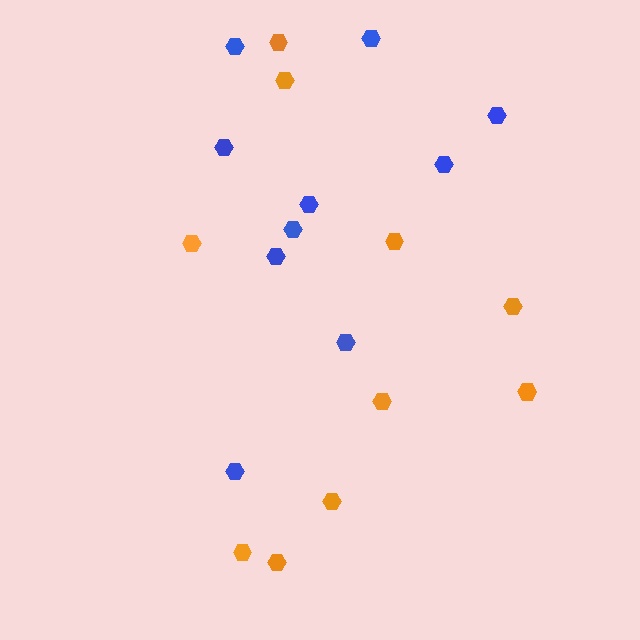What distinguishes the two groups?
There are 2 groups: one group of orange hexagons (10) and one group of blue hexagons (10).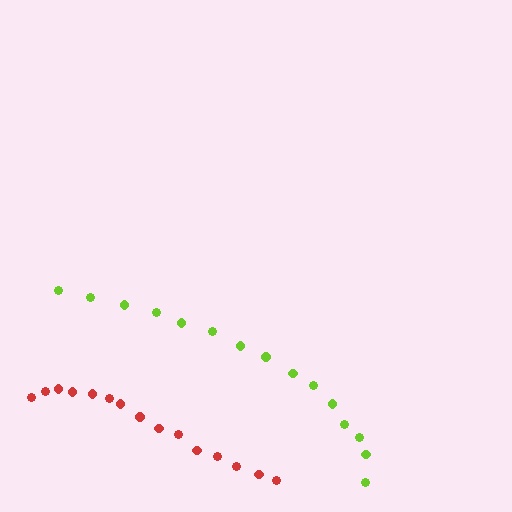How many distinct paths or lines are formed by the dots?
There are 2 distinct paths.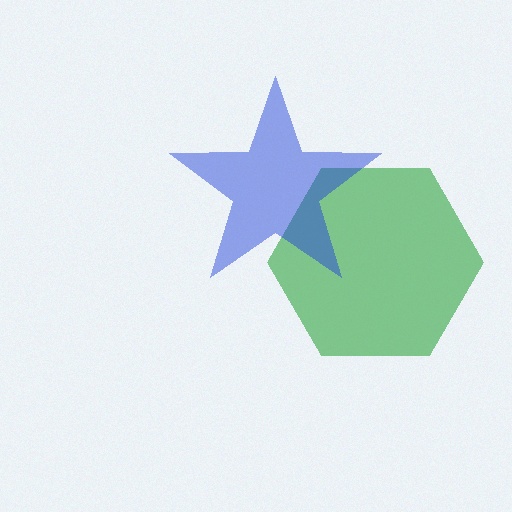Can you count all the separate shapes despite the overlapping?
Yes, there are 2 separate shapes.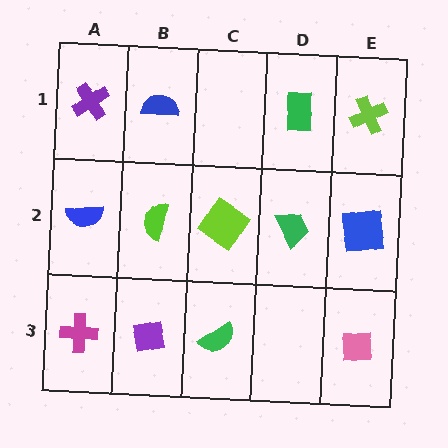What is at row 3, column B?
A purple square.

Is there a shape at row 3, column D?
No, that cell is empty.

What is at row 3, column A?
A magenta cross.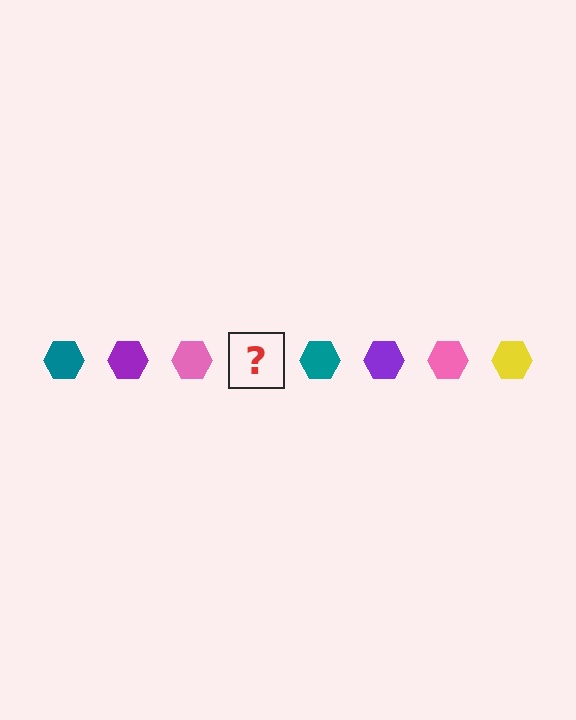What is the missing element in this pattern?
The missing element is a yellow hexagon.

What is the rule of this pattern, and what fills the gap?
The rule is that the pattern cycles through teal, purple, pink, yellow hexagons. The gap should be filled with a yellow hexagon.